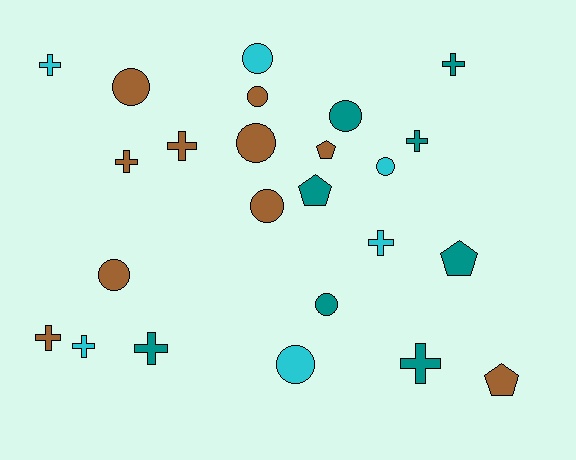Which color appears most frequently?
Brown, with 10 objects.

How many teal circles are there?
There are 2 teal circles.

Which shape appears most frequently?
Circle, with 10 objects.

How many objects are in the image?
There are 24 objects.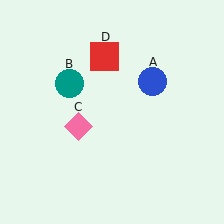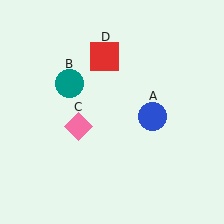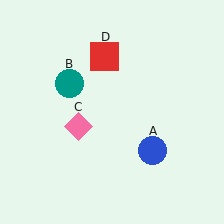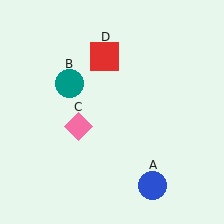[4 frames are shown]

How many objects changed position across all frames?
1 object changed position: blue circle (object A).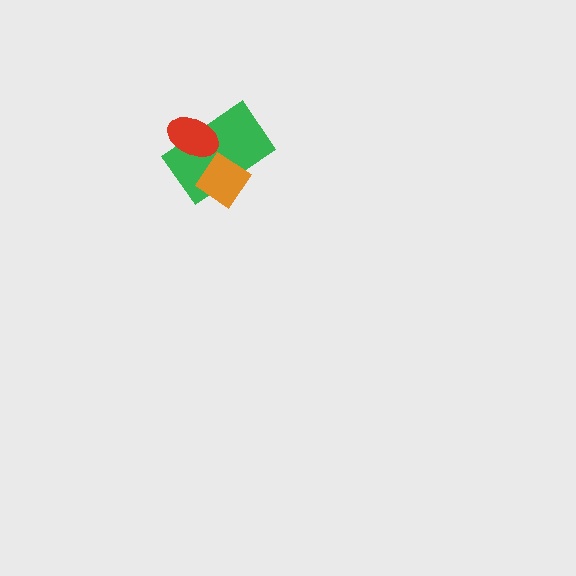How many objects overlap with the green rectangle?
2 objects overlap with the green rectangle.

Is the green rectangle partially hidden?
Yes, it is partially covered by another shape.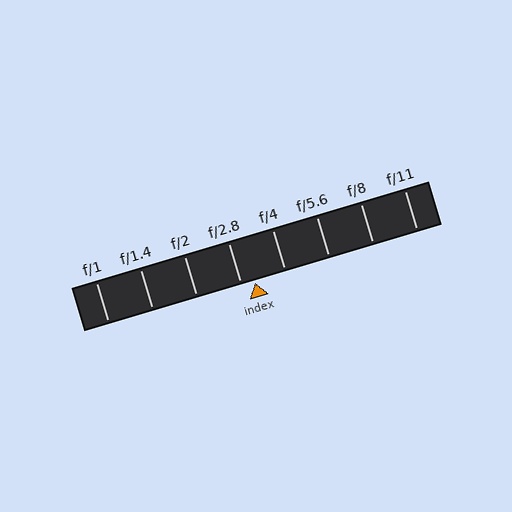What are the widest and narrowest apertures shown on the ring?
The widest aperture shown is f/1 and the narrowest is f/11.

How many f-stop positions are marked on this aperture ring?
There are 8 f-stop positions marked.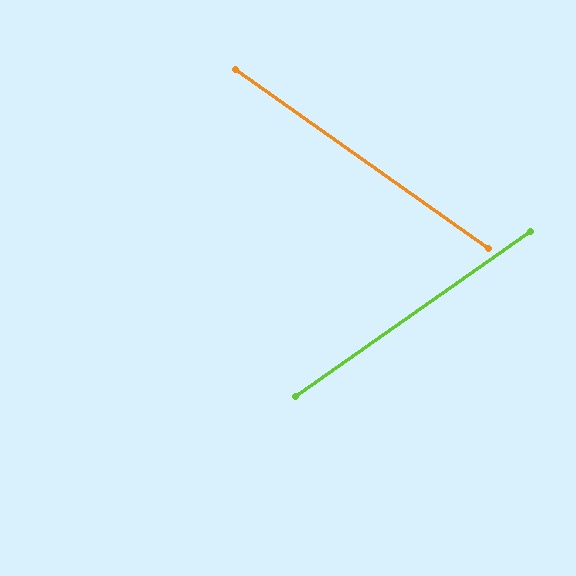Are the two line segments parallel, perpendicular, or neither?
Neither parallel nor perpendicular — they differ by about 70°.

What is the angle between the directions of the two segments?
Approximately 70 degrees.